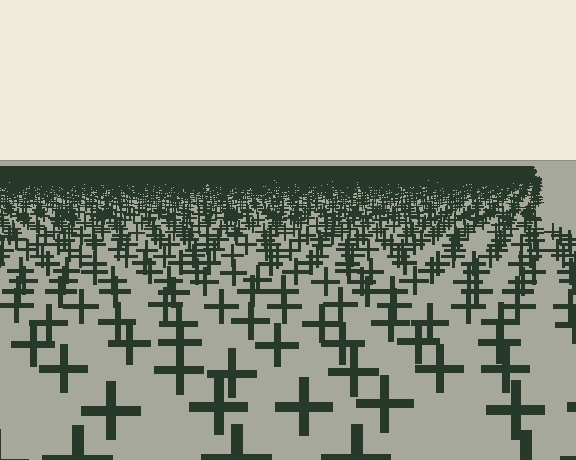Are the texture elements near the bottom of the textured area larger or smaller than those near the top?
Larger. Near the bottom, elements are closer to the viewer and appear at a bigger on-screen size.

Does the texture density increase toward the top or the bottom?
Density increases toward the top.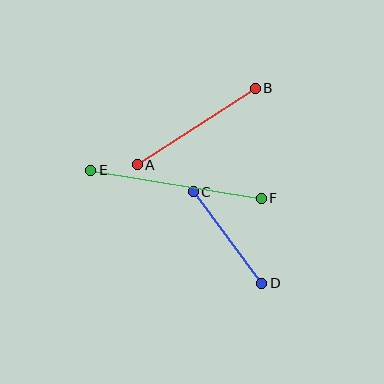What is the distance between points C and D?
The distance is approximately 114 pixels.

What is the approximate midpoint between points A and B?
The midpoint is at approximately (196, 126) pixels.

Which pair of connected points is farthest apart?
Points E and F are farthest apart.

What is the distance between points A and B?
The distance is approximately 141 pixels.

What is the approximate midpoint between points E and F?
The midpoint is at approximately (176, 184) pixels.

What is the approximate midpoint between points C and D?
The midpoint is at approximately (228, 238) pixels.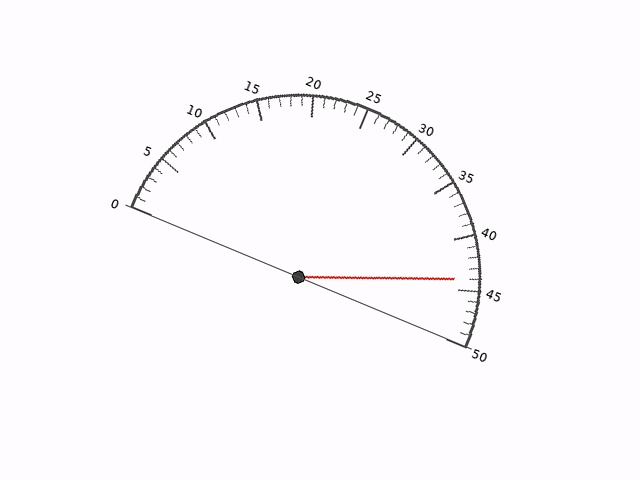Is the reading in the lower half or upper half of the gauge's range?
The reading is in the upper half of the range (0 to 50).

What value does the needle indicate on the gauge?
The needle indicates approximately 44.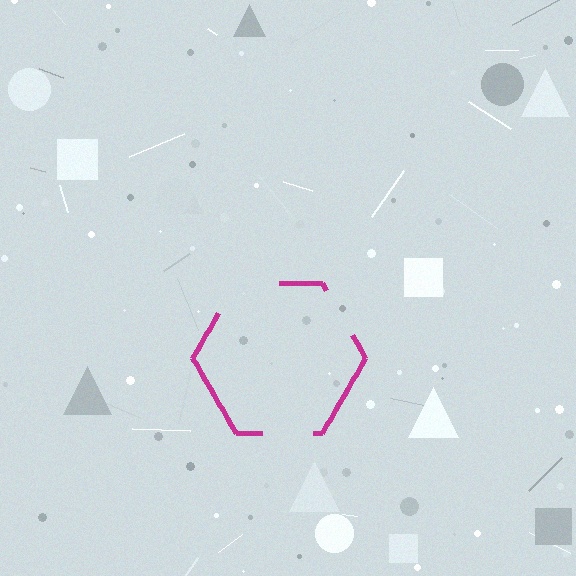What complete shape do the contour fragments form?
The contour fragments form a hexagon.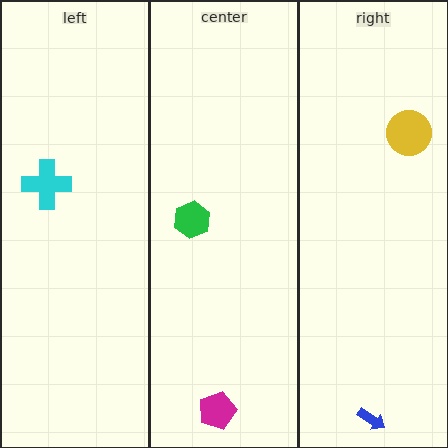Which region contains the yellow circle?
The right region.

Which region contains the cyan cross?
The left region.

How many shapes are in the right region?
2.